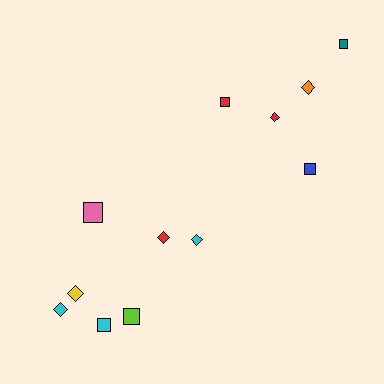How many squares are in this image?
There are 6 squares.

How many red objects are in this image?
There are 3 red objects.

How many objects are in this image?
There are 12 objects.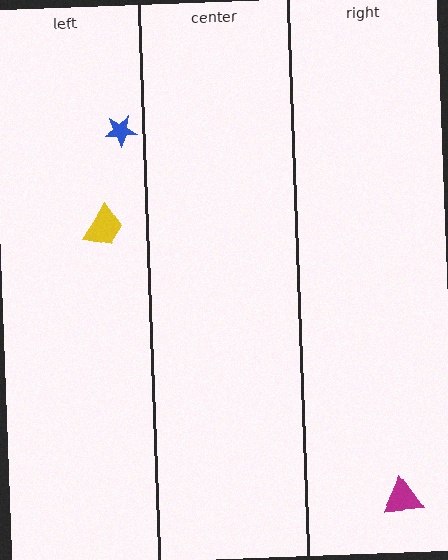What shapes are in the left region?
The yellow trapezoid, the blue star.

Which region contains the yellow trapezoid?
The left region.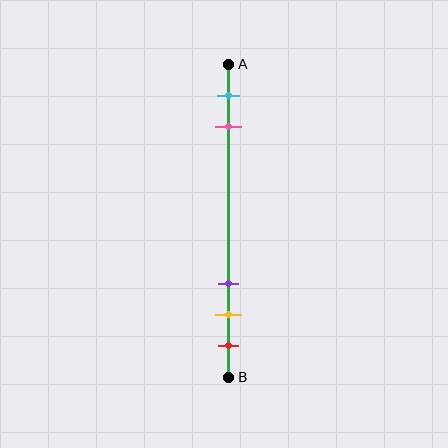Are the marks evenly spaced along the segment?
No, the marks are not evenly spaced.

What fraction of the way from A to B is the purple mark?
The purple mark is approximately 70% (0.7) of the way from A to B.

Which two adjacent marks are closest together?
The yellow and red marks are the closest adjacent pair.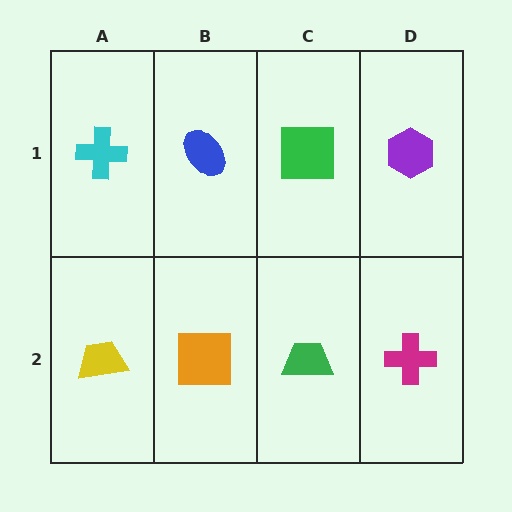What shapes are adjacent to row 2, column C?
A green square (row 1, column C), an orange square (row 2, column B), a magenta cross (row 2, column D).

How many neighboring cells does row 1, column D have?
2.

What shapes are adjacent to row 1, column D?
A magenta cross (row 2, column D), a green square (row 1, column C).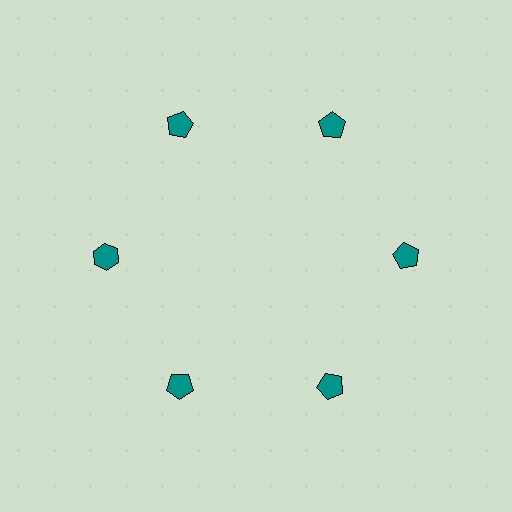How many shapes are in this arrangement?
There are 6 shapes arranged in a ring pattern.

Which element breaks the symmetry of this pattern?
The teal hexagon at roughly the 9 o'clock position breaks the symmetry. All other shapes are teal pentagons.